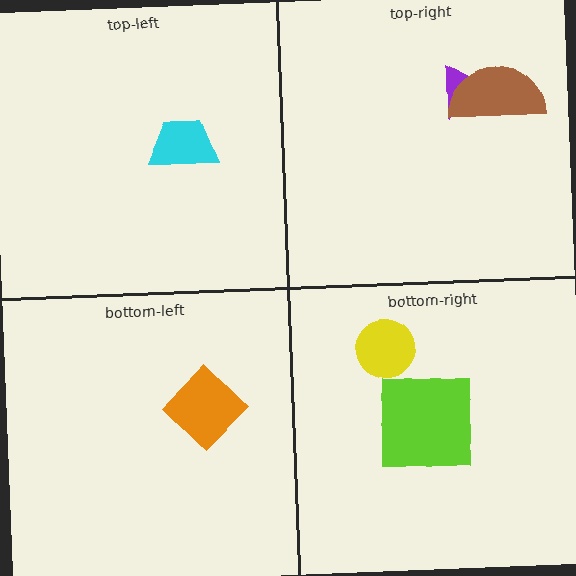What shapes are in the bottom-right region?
The lime square, the yellow circle.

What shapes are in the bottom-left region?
The orange diamond.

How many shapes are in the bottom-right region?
2.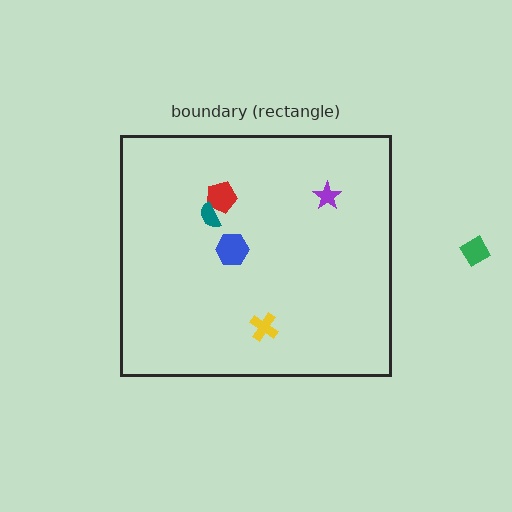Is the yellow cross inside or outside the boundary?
Inside.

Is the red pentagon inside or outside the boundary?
Inside.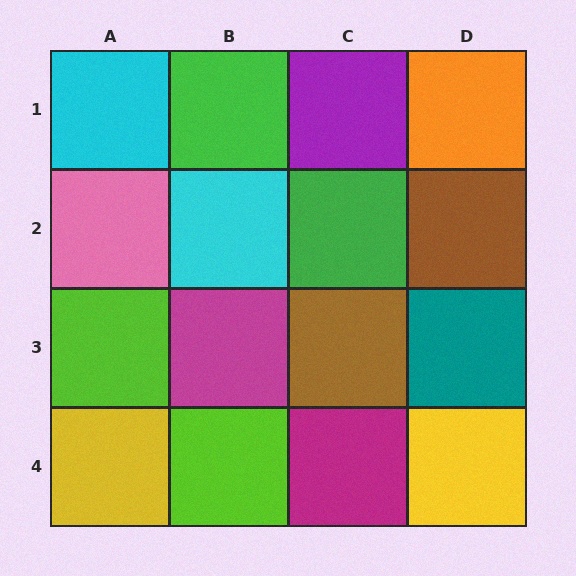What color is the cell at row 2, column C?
Green.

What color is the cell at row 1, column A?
Cyan.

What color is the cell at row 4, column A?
Yellow.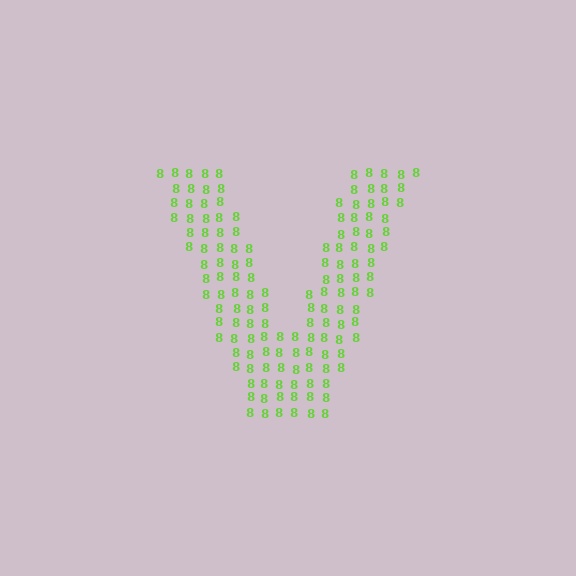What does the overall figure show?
The overall figure shows the letter V.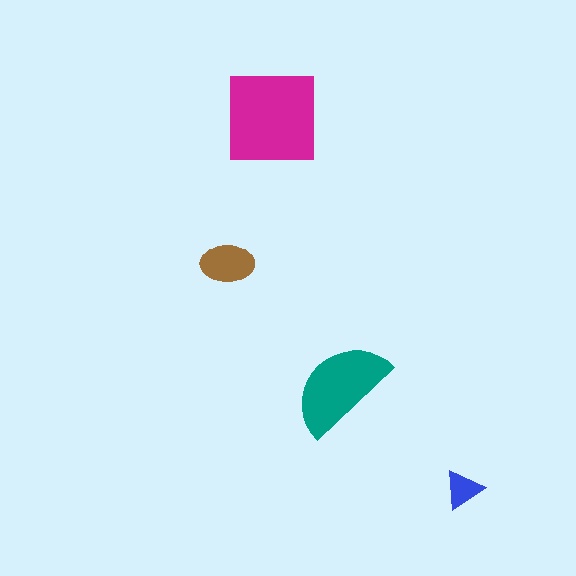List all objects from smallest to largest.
The blue triangle, the brown ellipse, the teal semicircle, the magenta square.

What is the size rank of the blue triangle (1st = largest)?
4th.